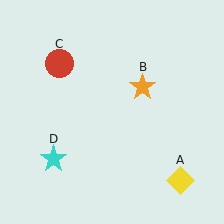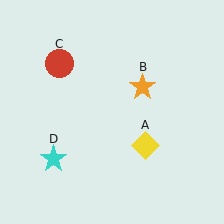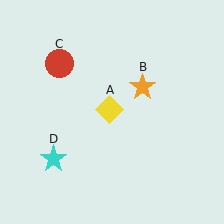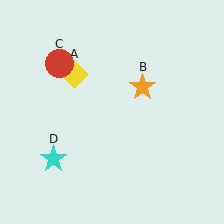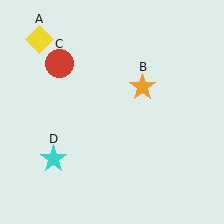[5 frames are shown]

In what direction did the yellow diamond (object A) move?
The yellow diamond (object A) moved up and to the left.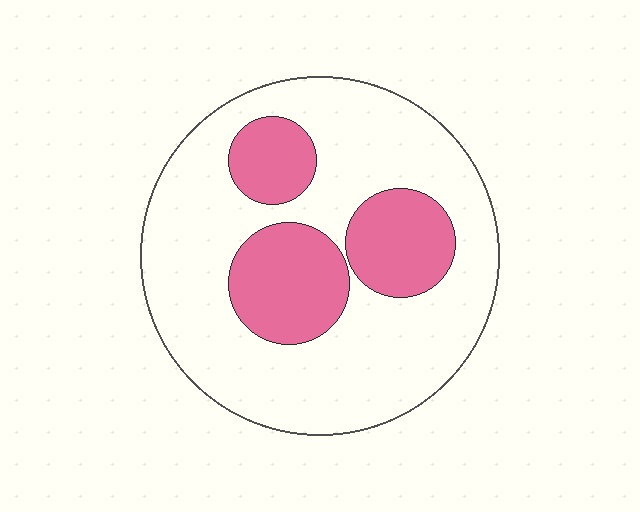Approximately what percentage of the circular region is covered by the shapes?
Approximately 25%.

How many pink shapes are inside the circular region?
3.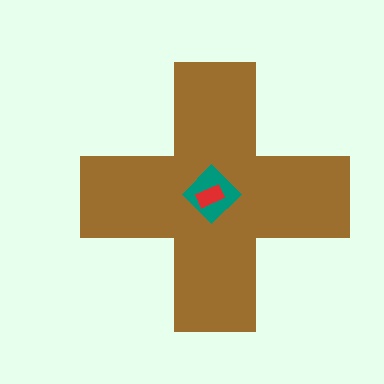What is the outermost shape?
The brown cross.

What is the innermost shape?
The red rectangle.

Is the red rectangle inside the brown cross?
Yes.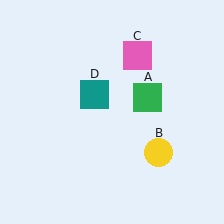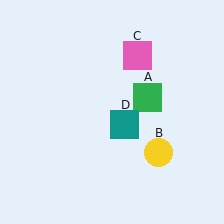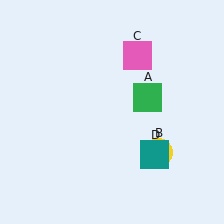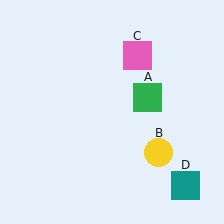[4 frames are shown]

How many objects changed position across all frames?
1 object changed position: teal square (object D).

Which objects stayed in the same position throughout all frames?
Green square (object A) and yellow circle (object B) and pink square (object C) remained stationary.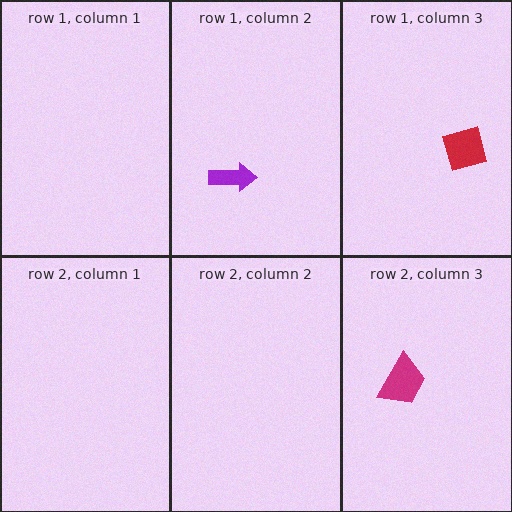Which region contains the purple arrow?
The row 1, column 2 region.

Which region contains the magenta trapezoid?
The row 2, column 3 region.